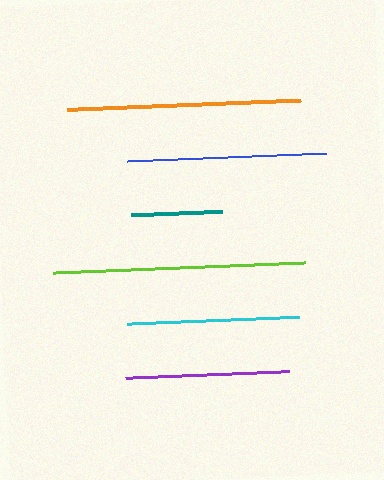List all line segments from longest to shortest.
From longest to shortest: lime, orange, blue, cyan, purple, teal.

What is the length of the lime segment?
The lime segment is approximately 251 pixels long.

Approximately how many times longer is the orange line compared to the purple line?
The orange line is approximately 1.4 times the length of the purple line.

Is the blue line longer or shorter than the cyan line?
The blue line is longer than the cyan line.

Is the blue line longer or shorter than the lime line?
The lime line is longer than the blue line.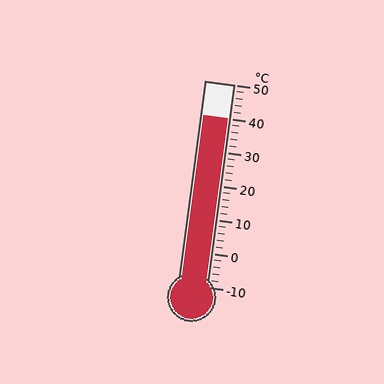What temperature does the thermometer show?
The thermometer shows approximately 40°C.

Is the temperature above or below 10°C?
The temperature is above 10°C.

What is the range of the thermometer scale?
The thermometer scale ranges from -10°C to 50°C.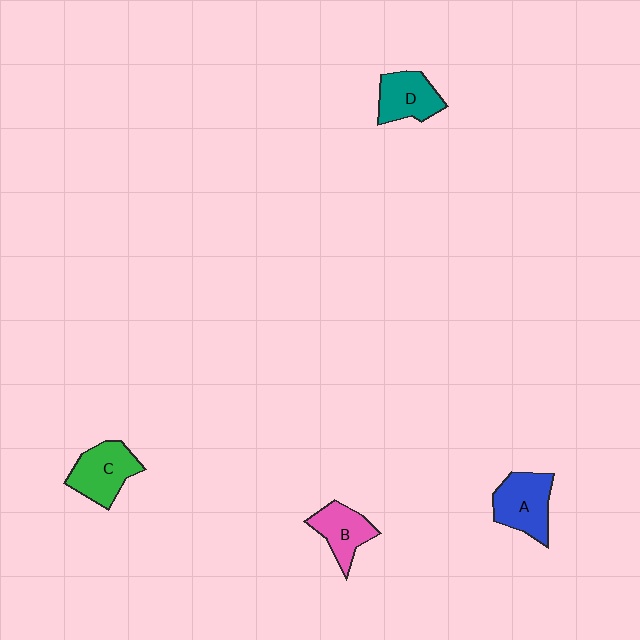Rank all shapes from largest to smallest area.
From largest to smallest: A (blue), C (green), D (teal), B (pink).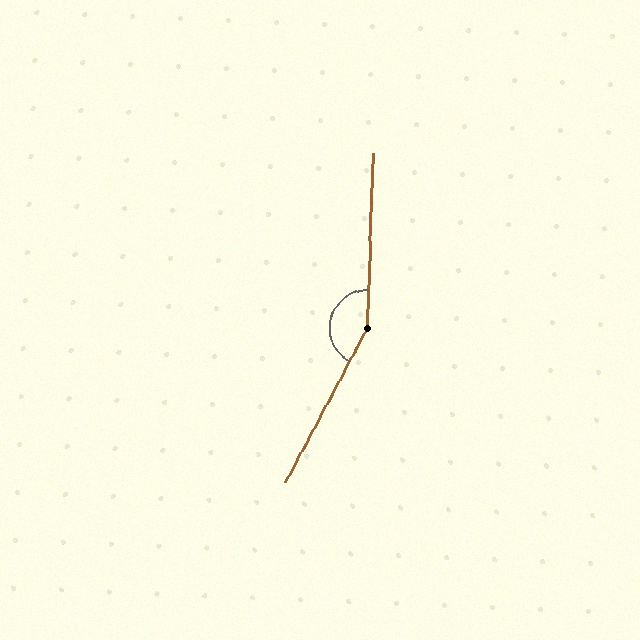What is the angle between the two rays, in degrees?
Approximately 154 degrees.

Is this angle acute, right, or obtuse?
It is obtuse.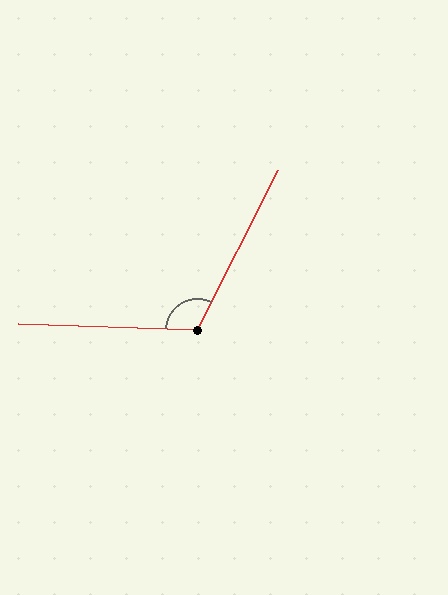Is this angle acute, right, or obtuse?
It is obtuse.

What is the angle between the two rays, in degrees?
Approximately 115 degrees.